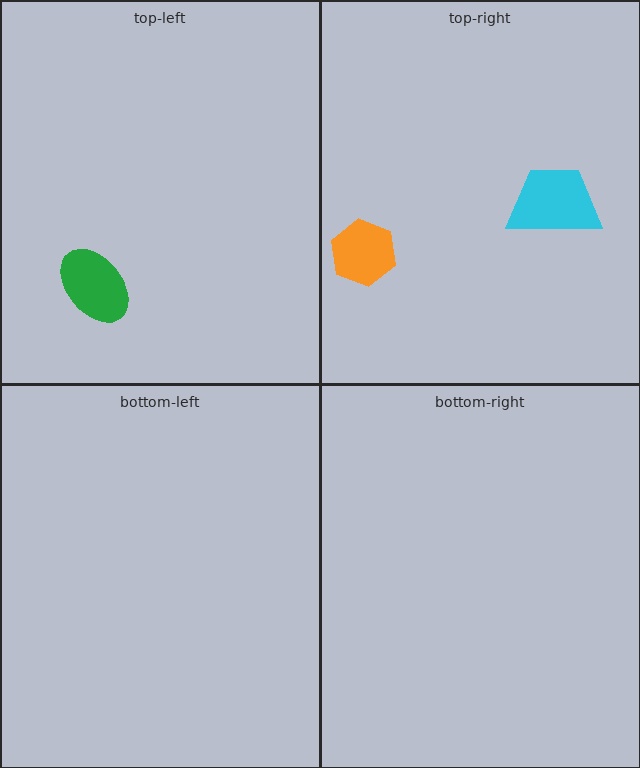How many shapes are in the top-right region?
2.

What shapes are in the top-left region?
The green ellipse.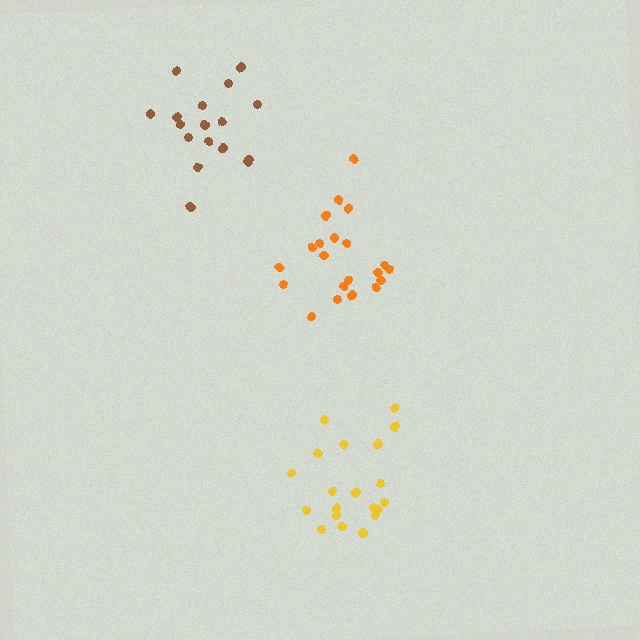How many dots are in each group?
Group 1: 17 dots, Group 2: 21 dots, Group 3: 20 dots (58 total).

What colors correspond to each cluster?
The clusters are colored: brown, orange, yellow.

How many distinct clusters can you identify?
There are 3 distinct clusters.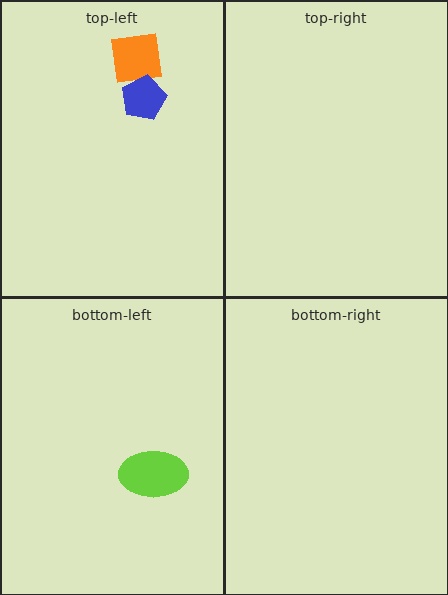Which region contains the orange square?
The top-left region.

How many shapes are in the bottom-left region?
1.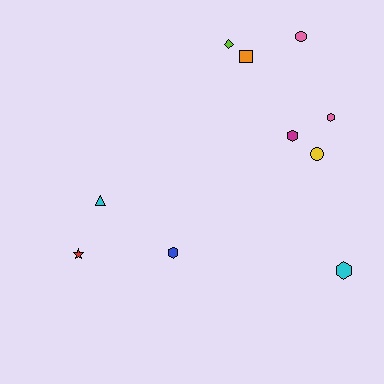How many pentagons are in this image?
There are no pentagons.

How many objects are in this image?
There are 10 objects.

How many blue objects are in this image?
There is 1 blue object.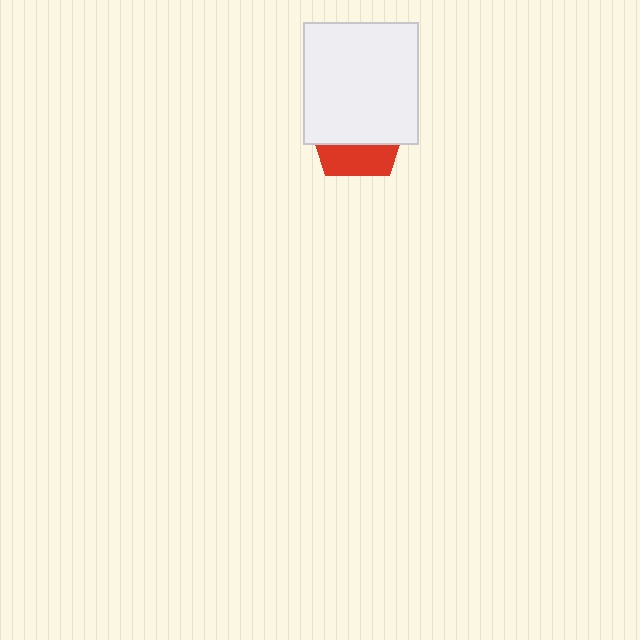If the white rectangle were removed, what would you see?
You would see the complete red pentagon.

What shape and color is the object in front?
The object in front is a white rectangle.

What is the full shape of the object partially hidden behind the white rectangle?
The partially hidden object is a red pentagon.